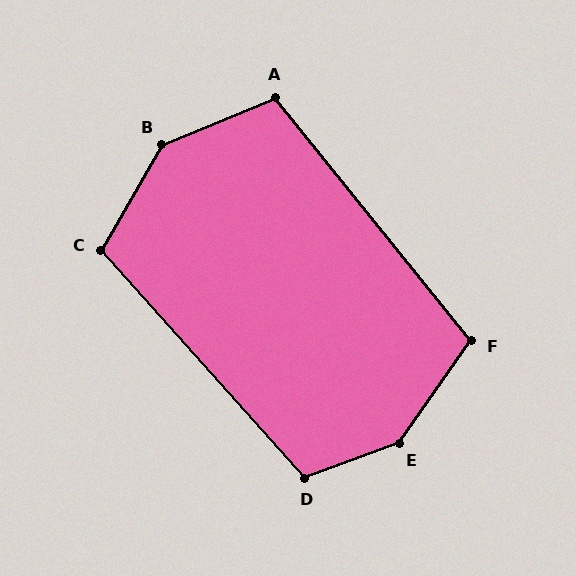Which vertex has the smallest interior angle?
F, at approximately 106 degrees.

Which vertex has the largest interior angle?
E, at approximately 145 degrees.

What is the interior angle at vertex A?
Approximately 106 degrees (obtuse).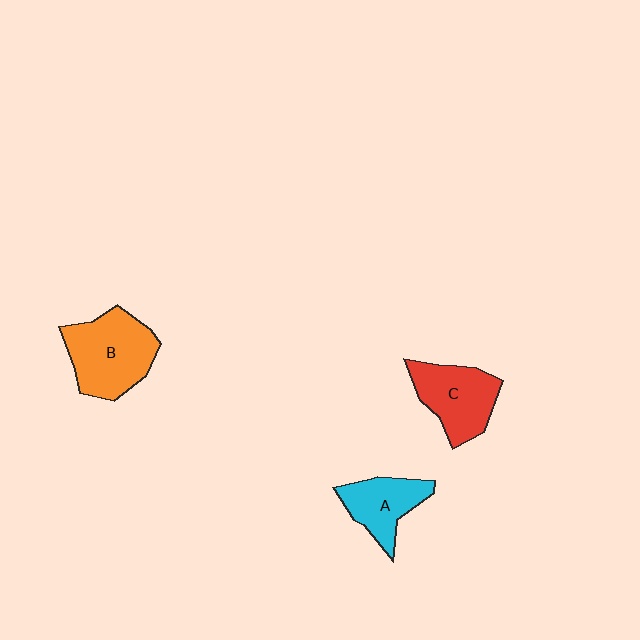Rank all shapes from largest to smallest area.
From largest to smallest: B (orange), C (red), A (cyan).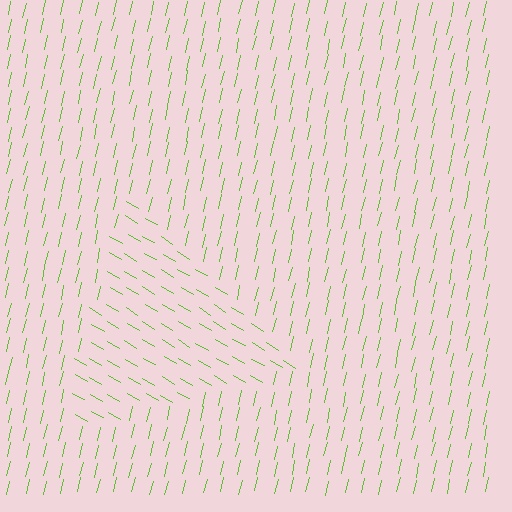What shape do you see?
I see a triangle.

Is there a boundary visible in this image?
Yes, there is a texture boundary formed by a change in line orientation.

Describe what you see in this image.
The image is filled with small lime line segments. A triangle region in the image has lines oriented differently from the surrounding lines, creating a visible texture boundary.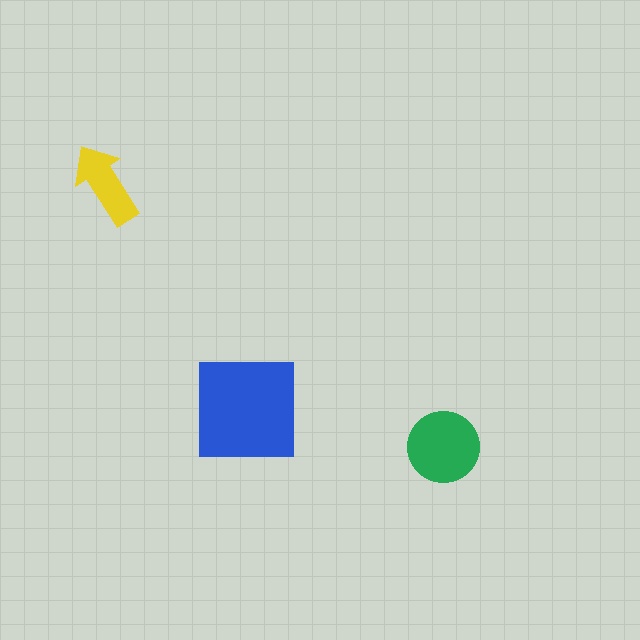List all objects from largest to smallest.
The blue square, the green circle, the yellow arrow.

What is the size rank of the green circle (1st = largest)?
2nd.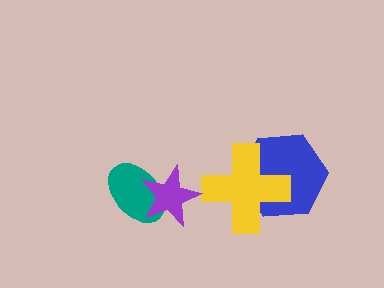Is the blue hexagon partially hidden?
Yes, it is partially covered by another shape.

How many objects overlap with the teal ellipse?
1 object overlaps with the teal ellipse.